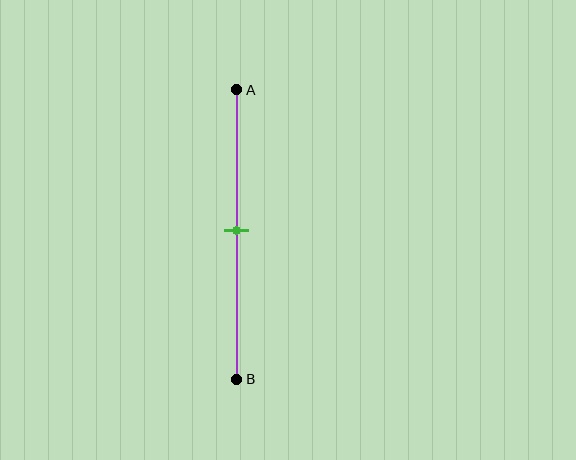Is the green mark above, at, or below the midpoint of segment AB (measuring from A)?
The green mark is approximately at the midpoint of segment AB.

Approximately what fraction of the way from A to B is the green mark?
The green mark is approximately 50% of the way from A to B.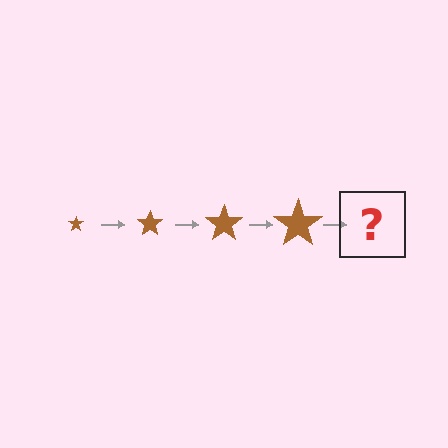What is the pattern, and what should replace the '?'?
The pattern is that the star gets progressively larger each step. The '?' should be a brown star, larger than the previous one.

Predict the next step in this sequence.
The next step is a brown star, larger than the previous one.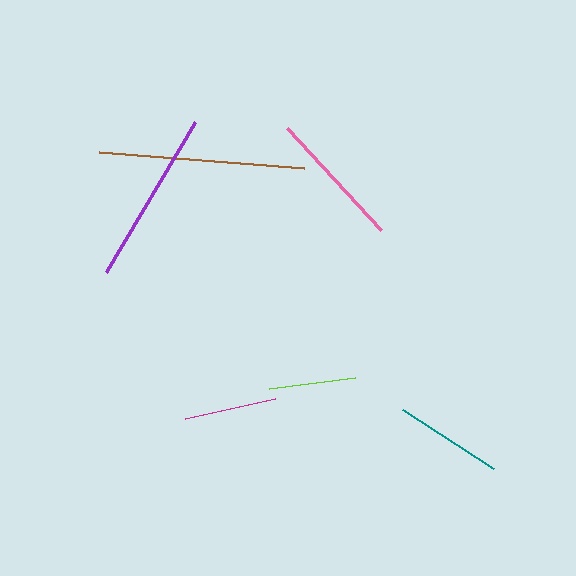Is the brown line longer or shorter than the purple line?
The brown line is longer than the purple line.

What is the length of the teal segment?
The teal segment is approximately 108 pixels long.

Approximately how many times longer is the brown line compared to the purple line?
The brown line is approximately 1.2 times the length of the purple line.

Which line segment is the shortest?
The lime line is the shortest at approximately 87 pixels.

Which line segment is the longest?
The brown line is the longest at approximately 206 pixels.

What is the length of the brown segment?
The brown segment is approximately 206 pixels long.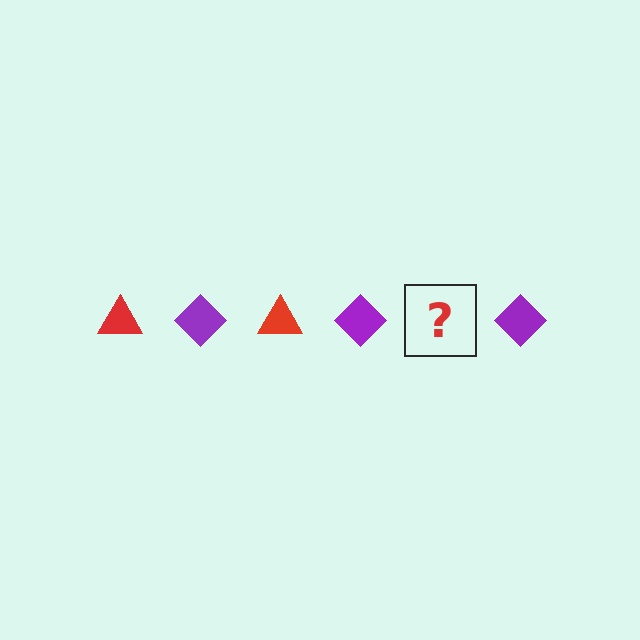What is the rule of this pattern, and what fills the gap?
The rule is that the pattern alternates between red triangle and purple diamond. The gap should be filled with a red triangle.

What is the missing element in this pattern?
The missing element is a red triangle.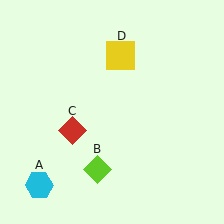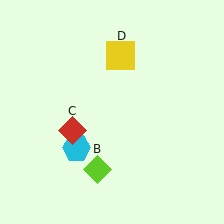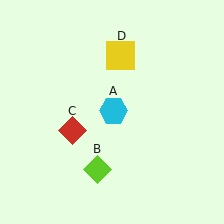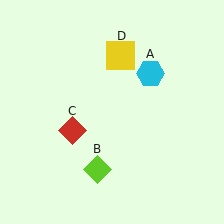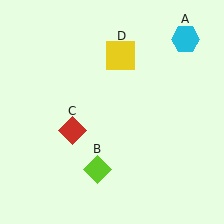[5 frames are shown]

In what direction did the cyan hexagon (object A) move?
The cyan hexagon (object A) moved up and to the right.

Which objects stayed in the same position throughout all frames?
Lime diamond (object B) and red diamond (object C) and yellow square (object D) remained stationary.